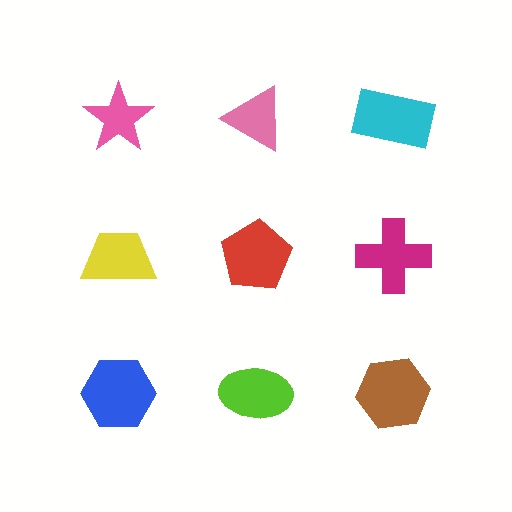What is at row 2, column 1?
A yellow trapezoid.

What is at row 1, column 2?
A pink triangle.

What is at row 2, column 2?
A red pentagon.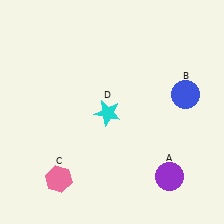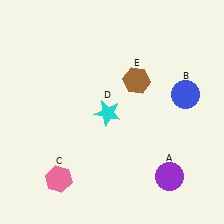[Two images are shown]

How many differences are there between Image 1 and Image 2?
There is 1 difference between the two images.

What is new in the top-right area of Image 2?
A brown hexagon (E) was added in the top-right area of Image 2.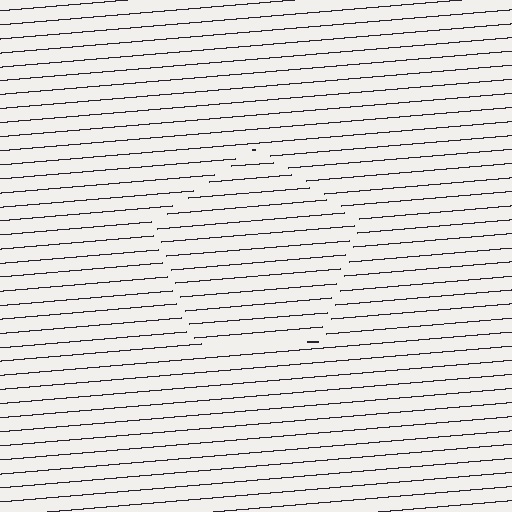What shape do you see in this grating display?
An illusory pentagon. The interior of the shape contains the same grating, shifted by half a period — the contour is defined by the phase discontinuity where line-ends from the inner and outer gratings abut.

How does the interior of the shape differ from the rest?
The interior of the shape contains the same grating, shifted by half a period — the contour is defined by the phase discontinuity where line-ends from the inner and outer gratings abut.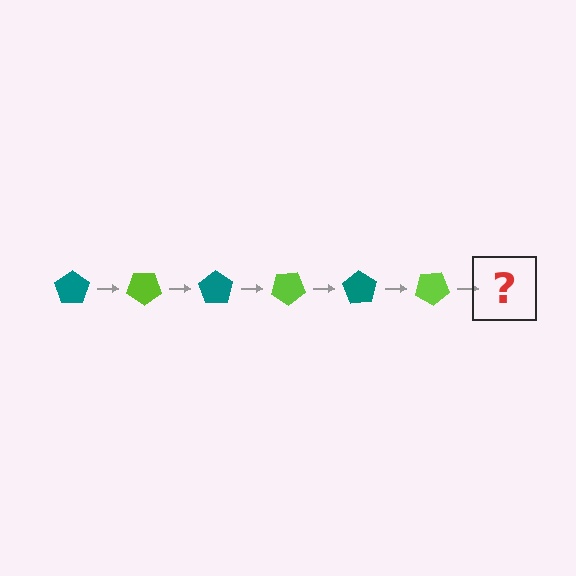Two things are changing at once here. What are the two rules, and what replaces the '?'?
The two rules are that it rotates 35 degrees each step and the color cycles through teal and lime. The '?' should be a teal pentagon, rotated 210 degrees from the start.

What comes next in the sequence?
The next element should be a teal pentagon, rotated 210 degrees from the start.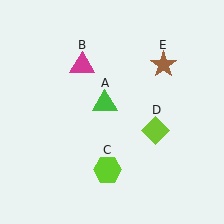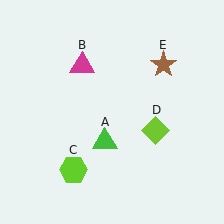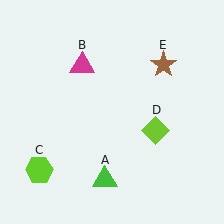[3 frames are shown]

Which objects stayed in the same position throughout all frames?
Magenta triangle (object B) and lime diamond (object D) and brown star (object E) remained stationary.